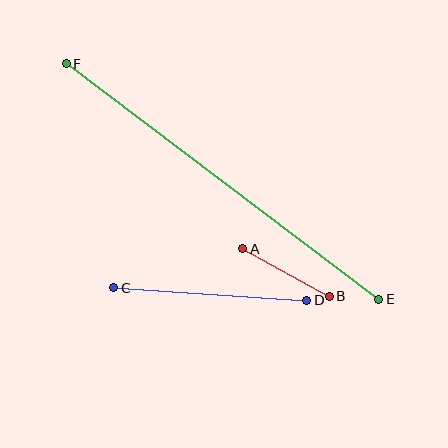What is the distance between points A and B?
The distance is approximately 99 pixels.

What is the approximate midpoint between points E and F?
The midpoint is at approximately (222, 182) pixels.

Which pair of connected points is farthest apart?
Points E and F are farthest apart.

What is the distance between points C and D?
The distance is approximately 193 pixels.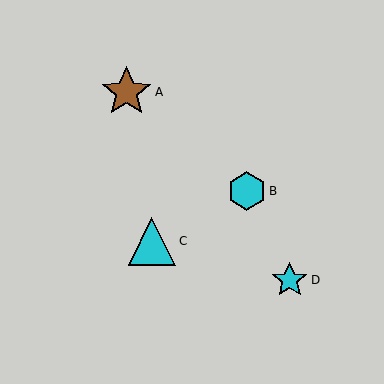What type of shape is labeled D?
Shape D is a cyan star.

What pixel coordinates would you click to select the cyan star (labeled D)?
Click at (290, 280) to select the cyan star D.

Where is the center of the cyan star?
The center of the cyan star is at (290, 280).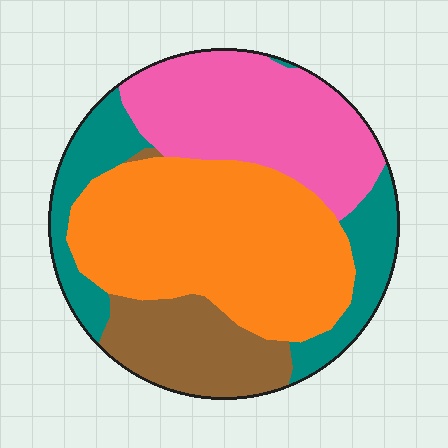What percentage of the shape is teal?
Teal covers around 20% of the shape.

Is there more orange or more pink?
Orange.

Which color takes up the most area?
Orange, at roughly 40%.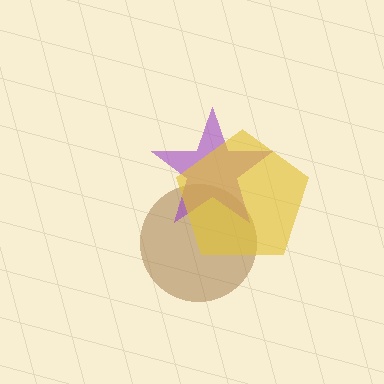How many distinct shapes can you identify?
There are 3 distinct shapes: a brown circle, a purple star, a yellow pentagon.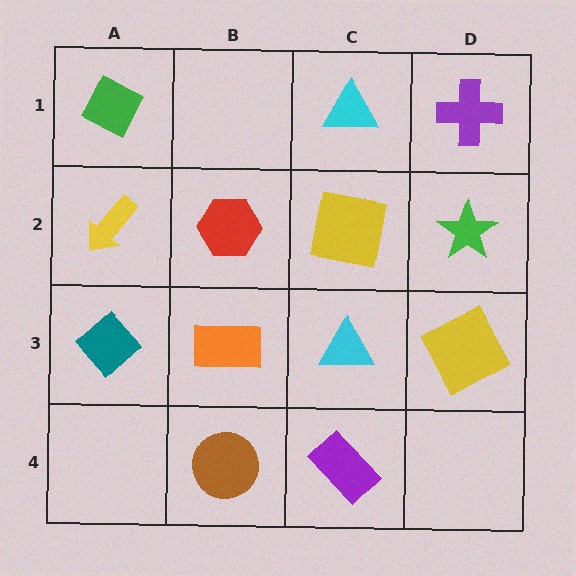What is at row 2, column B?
A red hexagon.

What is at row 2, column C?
A yellow square.